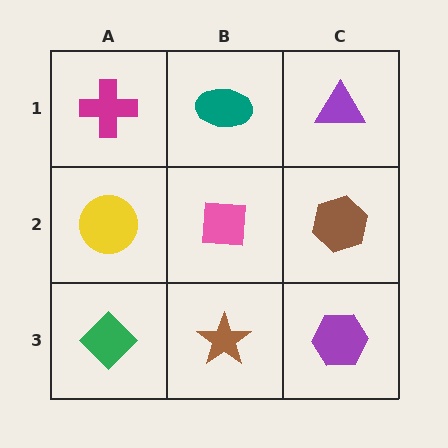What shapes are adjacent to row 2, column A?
A magenta cross (row 1, column A), a green diamond (row 3, column A), a pink square (row 2, column B).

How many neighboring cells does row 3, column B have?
3.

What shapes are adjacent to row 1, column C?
A brown hexagon (row 2, column C), a teal ellipse (row 1, column B).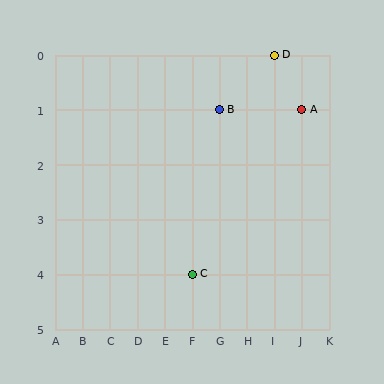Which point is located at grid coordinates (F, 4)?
Point C is at (F, 4).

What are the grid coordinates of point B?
Point B is at grid coordinates (G, 1).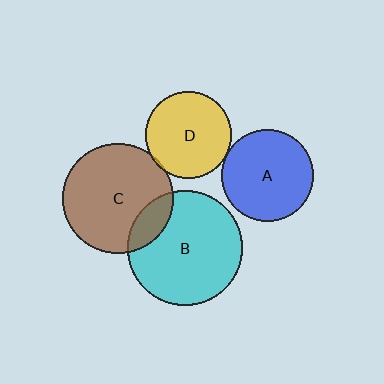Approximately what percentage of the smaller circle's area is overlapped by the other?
Approximately 5%.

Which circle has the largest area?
Circle B (cyan).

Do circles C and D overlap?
Yes.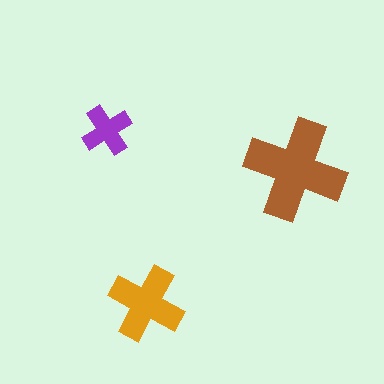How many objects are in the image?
There are 3 objects in the image.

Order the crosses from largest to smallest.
the brown one, the orange one, the purple one.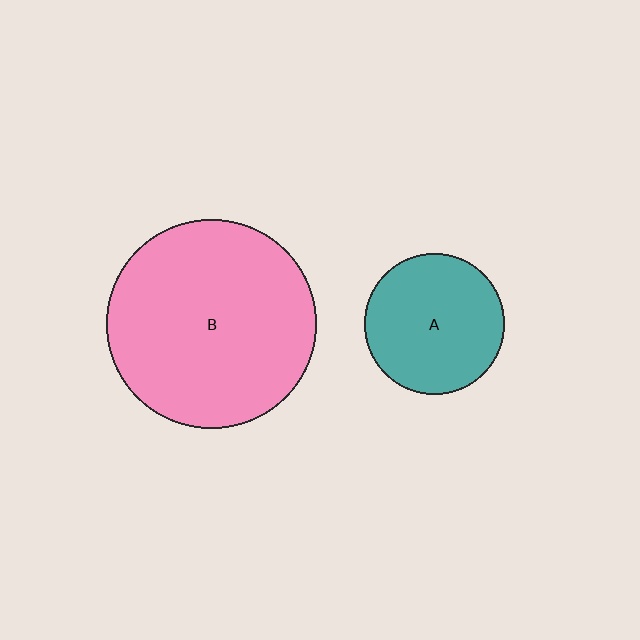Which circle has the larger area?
Circle B (pink).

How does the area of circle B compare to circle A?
Approximately 2.2 times.